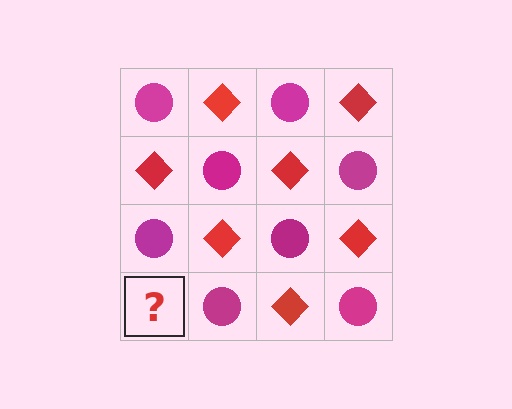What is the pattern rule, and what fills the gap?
The rule is that it alternates magenta circle and red diamond in a checkerboard pattern. The gap should be filled with a red diamond.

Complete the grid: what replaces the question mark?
The question mark should be replaced with a red diamond.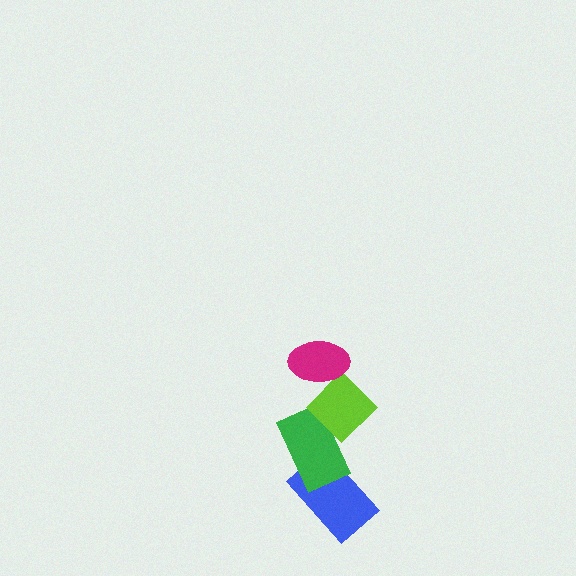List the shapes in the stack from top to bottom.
From top to bottom: the magenta ellipse, the lime diamond, the green rectangle, the blue rectangle.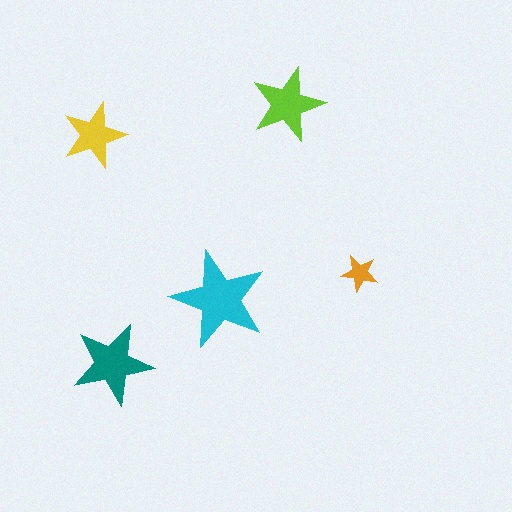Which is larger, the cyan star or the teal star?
The cyan one.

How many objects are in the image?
There are 5 objects in the image.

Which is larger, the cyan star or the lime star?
The cyan one.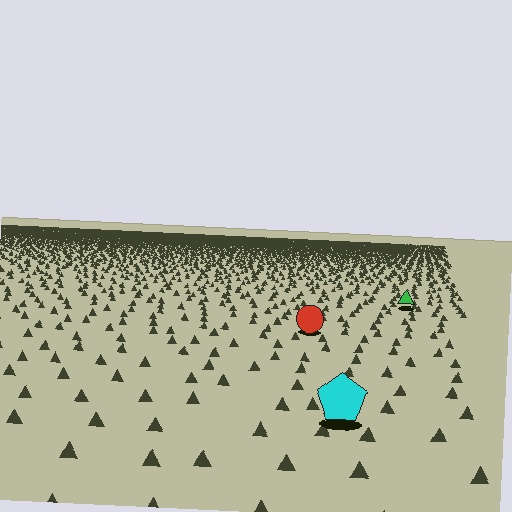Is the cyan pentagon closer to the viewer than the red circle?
Yes. The cyan pentagon is closer — you can tell from the texture gradient: the ground texture is coarser near it.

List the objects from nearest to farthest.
From nearest to farthest: the cyan pentagon, the red circle, the green triangle.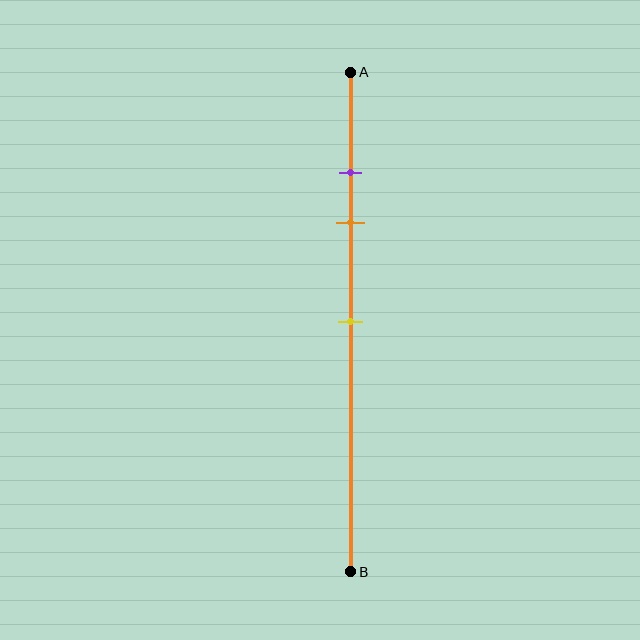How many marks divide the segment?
There are 3 marks dividing the segment.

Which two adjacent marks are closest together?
The purple and orange marks are the closest adjacent pair.